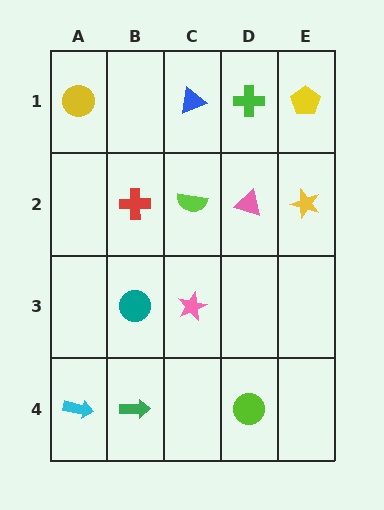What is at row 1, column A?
A yellow circle.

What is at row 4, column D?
A lime circle.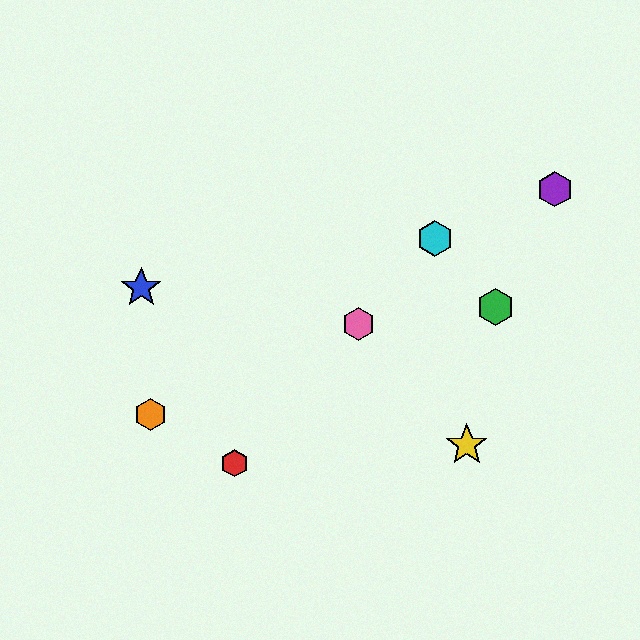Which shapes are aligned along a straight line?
The red hexagon, the cyan hexagon, the pink hexagon are aligned along a straight line.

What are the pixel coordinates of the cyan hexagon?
The cyan hexagon is at (435, 239).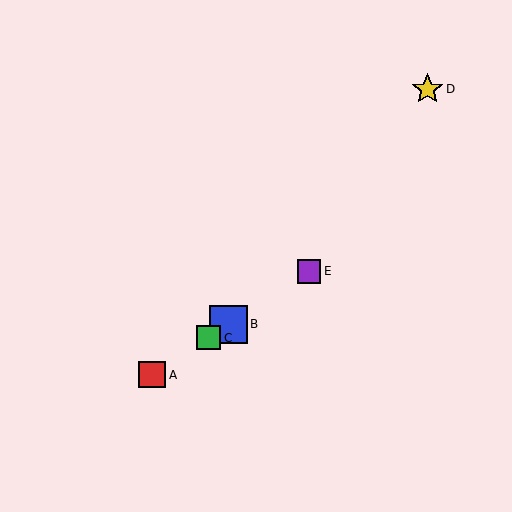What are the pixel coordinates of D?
Object D is at (427, 89).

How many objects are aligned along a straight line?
4 objects (A, B, C, E) are aligned along a straight line.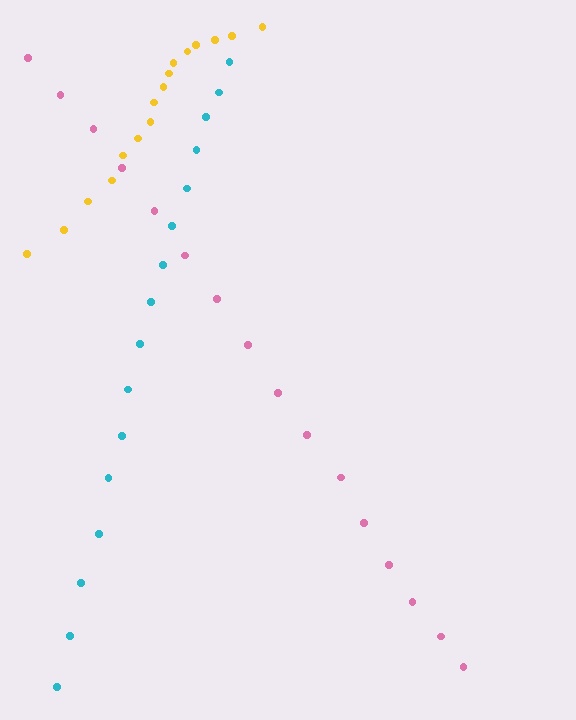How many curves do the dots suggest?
There are 3 distinct paths.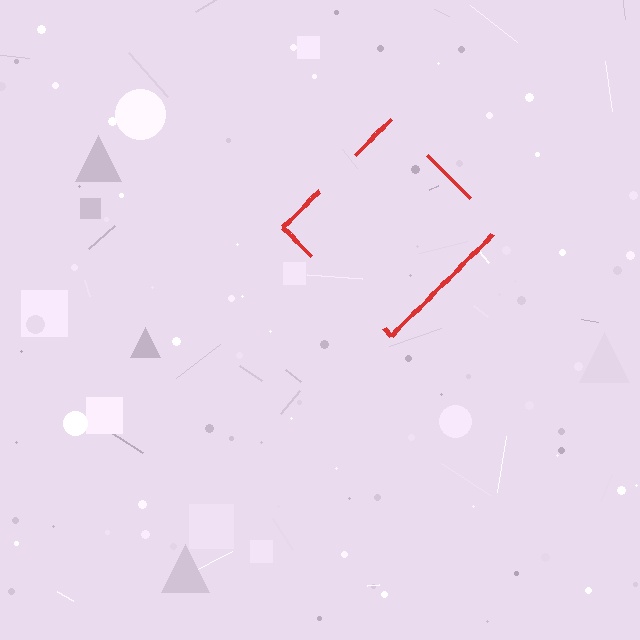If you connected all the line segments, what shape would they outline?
They would outline a diamond.